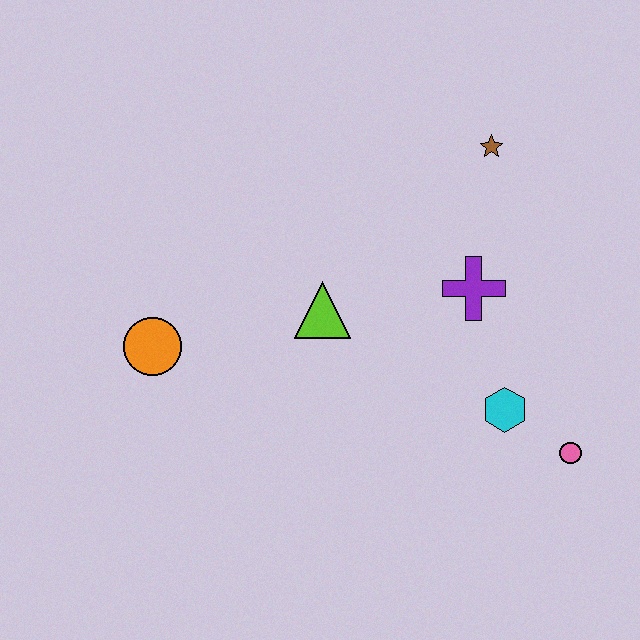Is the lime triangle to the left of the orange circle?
No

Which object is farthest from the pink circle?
The orange circle is farthest from the pink circle.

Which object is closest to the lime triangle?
The purple cross is closest to the lime triangle.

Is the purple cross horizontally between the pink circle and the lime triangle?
Yes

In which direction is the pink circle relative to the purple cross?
The pink circle is below the purple cross.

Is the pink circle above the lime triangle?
No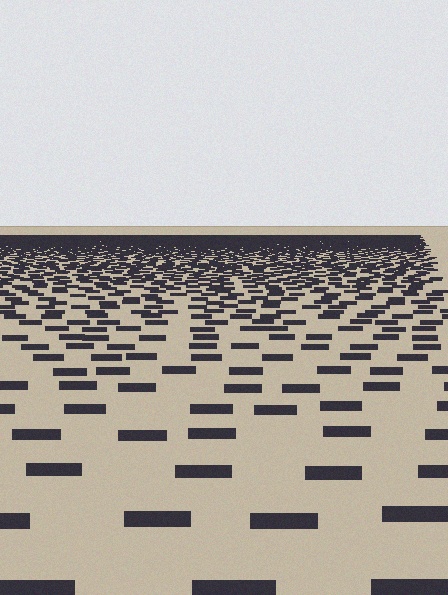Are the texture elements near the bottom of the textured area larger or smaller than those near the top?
Larger. Near the bottom, elements are closer to the viewer and appear at a bigger on-screen size.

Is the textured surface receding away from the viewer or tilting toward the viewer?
The surface is receding away from the viewer. Texture elements get smaller and denser toward the top.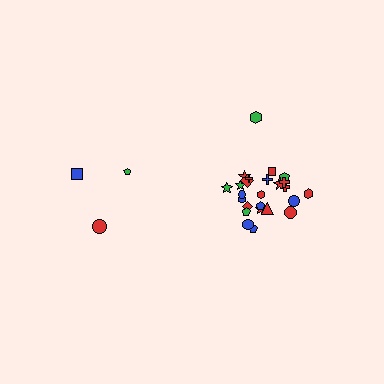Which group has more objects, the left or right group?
The right group.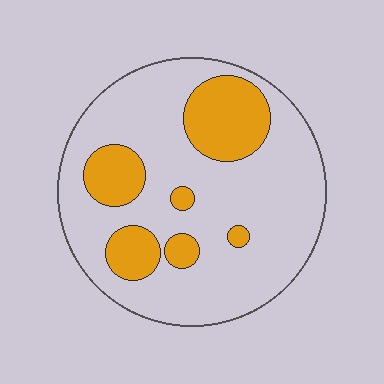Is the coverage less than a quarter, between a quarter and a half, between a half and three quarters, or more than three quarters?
Less than a quarter.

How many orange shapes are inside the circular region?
6.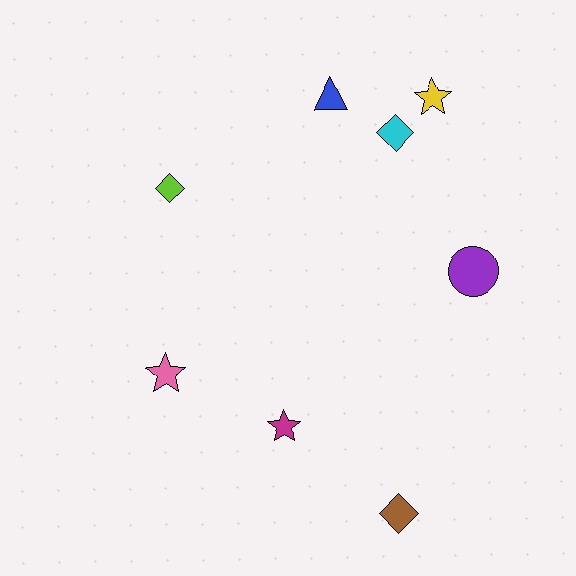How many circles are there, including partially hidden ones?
There is 1 circle.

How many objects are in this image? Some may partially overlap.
There are 8 objects.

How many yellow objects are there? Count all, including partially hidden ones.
There is 1 yellow object.